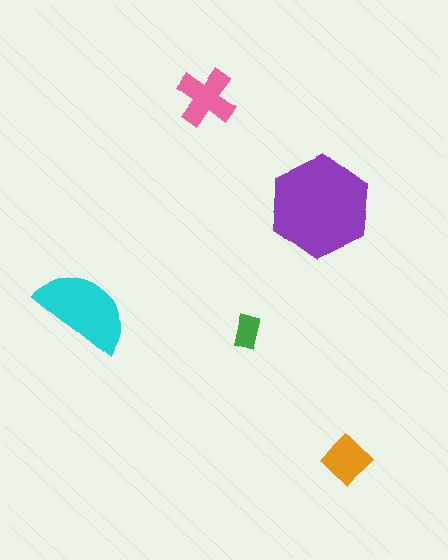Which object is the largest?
The purple hexagon.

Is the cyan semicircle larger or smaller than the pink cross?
Larger.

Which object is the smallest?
The green rectangle.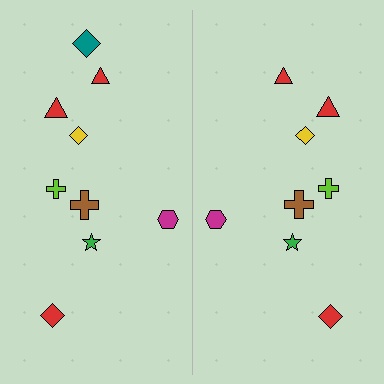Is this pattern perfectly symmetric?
No, the pattern is not perfectly symmetric. A teal diamond is missing from the right side.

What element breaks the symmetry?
A teal diamond is missing from the right side.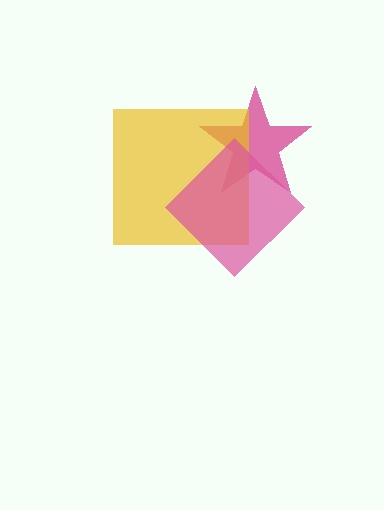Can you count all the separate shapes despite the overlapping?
Yes, there are 3 separate shapes.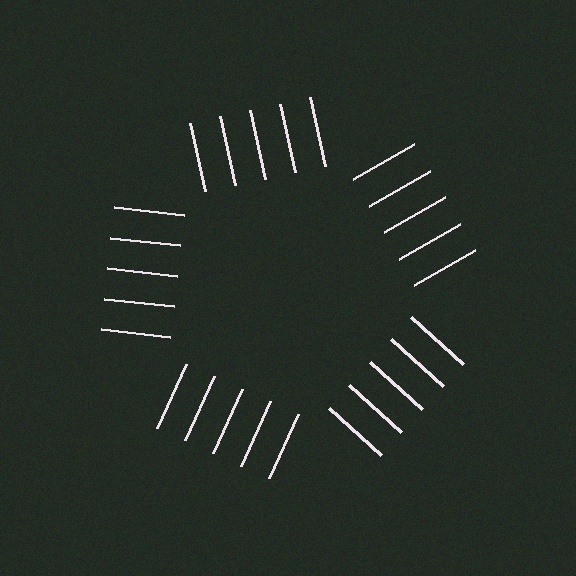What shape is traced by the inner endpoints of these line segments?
An illusory pentagon — the line segments terminate on its edges but no continuous stroke is drawn.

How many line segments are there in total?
25 — 5 along each of the 5 edges.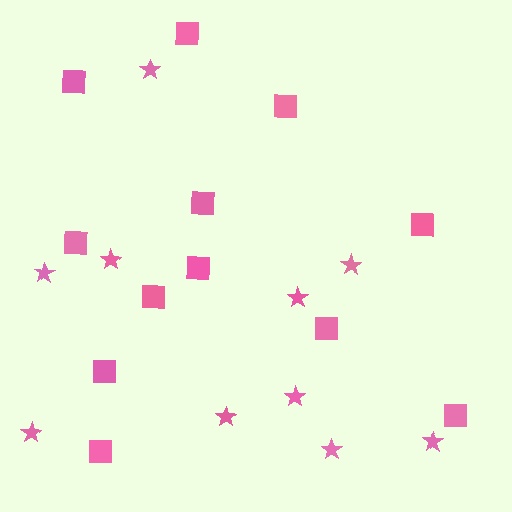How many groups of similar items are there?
There are 2 groups: one group of stars (10) and one group of squares (12).